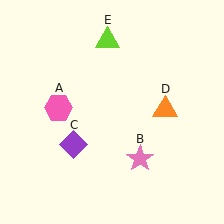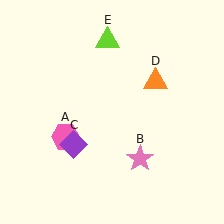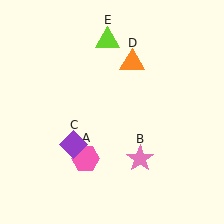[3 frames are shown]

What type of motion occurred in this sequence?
The pink hexagon (object A), orange triangle (object D) rotated counterclockwise around the center of the scene.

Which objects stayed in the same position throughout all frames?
Pink star (object B) and purple diamond (object C) and lime triangle (object E) remained stationary.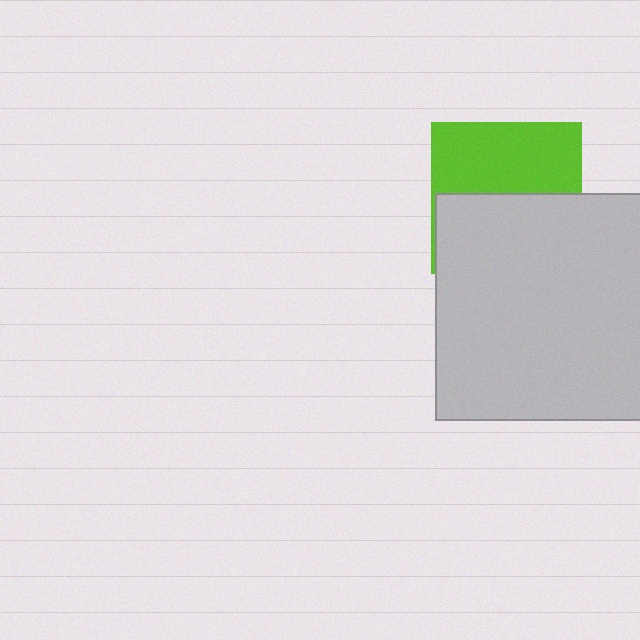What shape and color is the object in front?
The object in front is a light gray square.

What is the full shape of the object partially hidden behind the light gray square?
The partially hidden object is a lime square.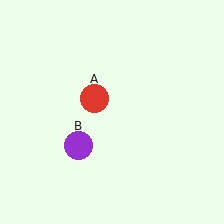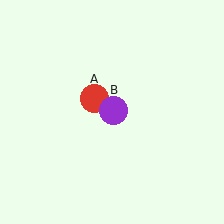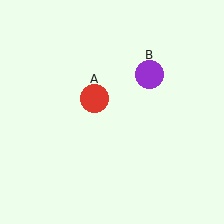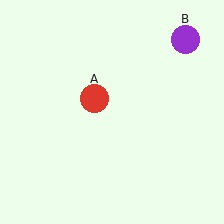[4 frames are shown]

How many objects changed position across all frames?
1 object changed position: purple circle (object B).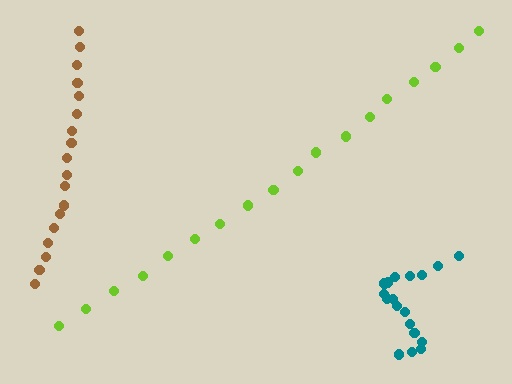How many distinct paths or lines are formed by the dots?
There are 3 distinct paths.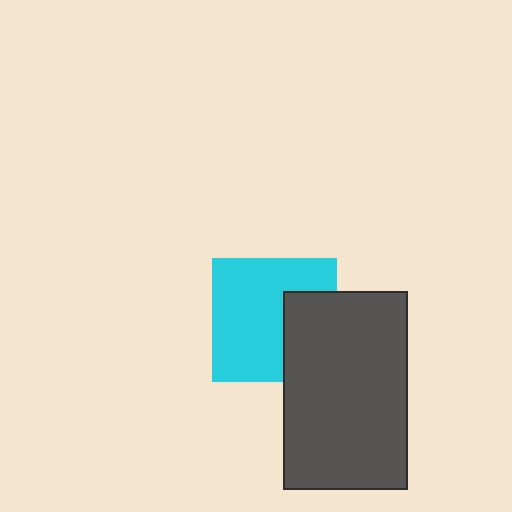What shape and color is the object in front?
The object in front is a dark gray rectangle.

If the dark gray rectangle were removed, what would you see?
You would see the complete cyan square.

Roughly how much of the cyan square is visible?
Most of it is visible (roughly 69%).